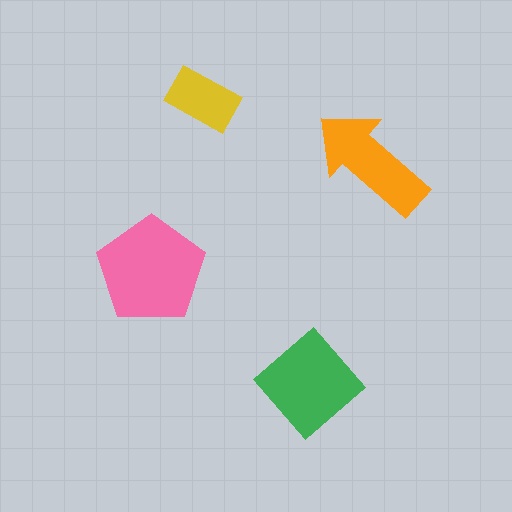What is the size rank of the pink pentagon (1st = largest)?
1st.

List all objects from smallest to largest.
The yellow rectangle, the orange arrow, the green diamond, the pink pentagon.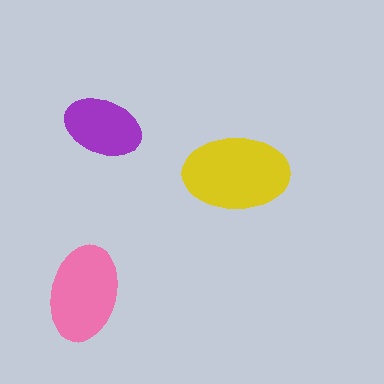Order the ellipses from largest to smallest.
the yellow one, the pink one, the purple one.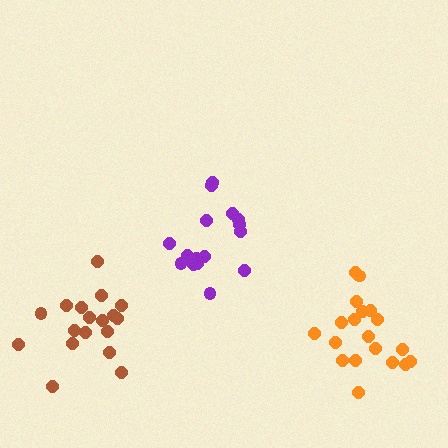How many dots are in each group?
Group 1: 16 dots, Group 2: 19 dots, Group 3: 18 dots (53 total).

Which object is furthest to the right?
The orange cluster is rightmost.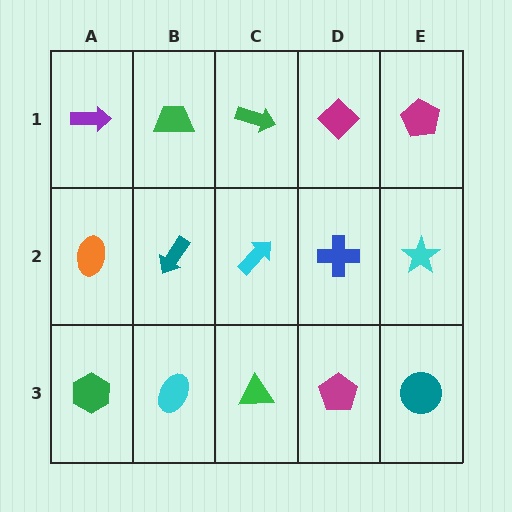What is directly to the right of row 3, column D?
A teal circle.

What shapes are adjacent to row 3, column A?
An orange ellipse (row 2, column A), a cyan ellipse (row 3, column B).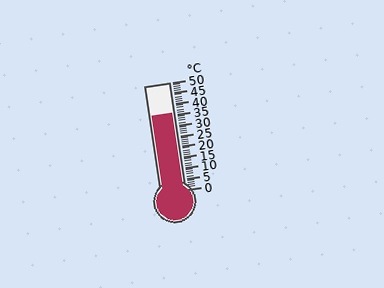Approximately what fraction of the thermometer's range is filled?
The thermometer is filled to approximately 70% of its range.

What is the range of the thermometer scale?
The thermometer scale ranges from 0°C to 50°C.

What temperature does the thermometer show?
The thermometer shows approximately 36°C.